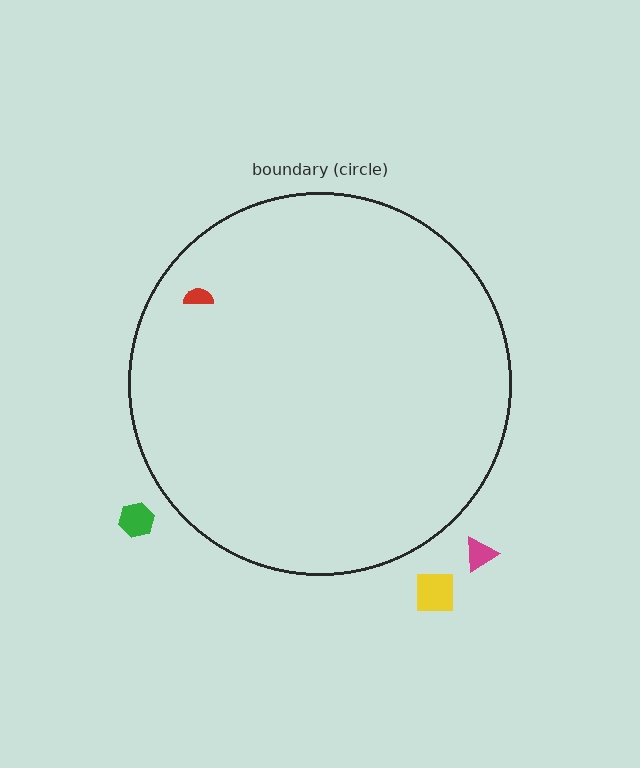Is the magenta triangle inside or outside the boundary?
Outside.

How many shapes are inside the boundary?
1 inside, 3 outside.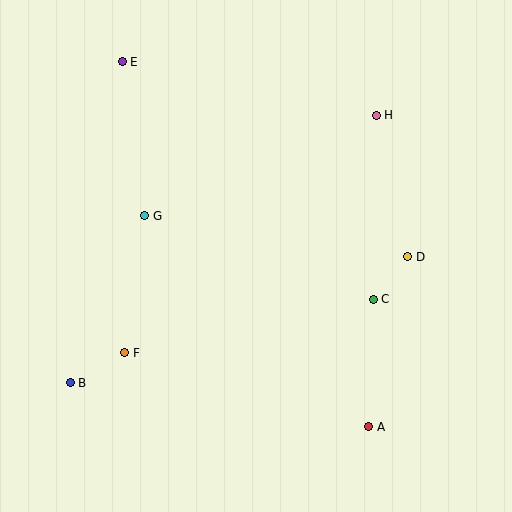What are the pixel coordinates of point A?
Point A is at (369, 427).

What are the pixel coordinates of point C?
Point C is at (373, 299).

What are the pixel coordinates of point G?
Point G is at (145, 216).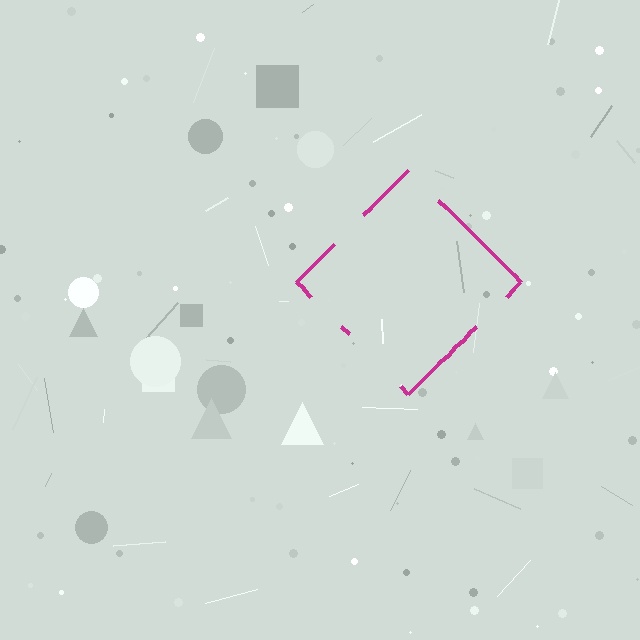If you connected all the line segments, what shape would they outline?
They would outline a diamond.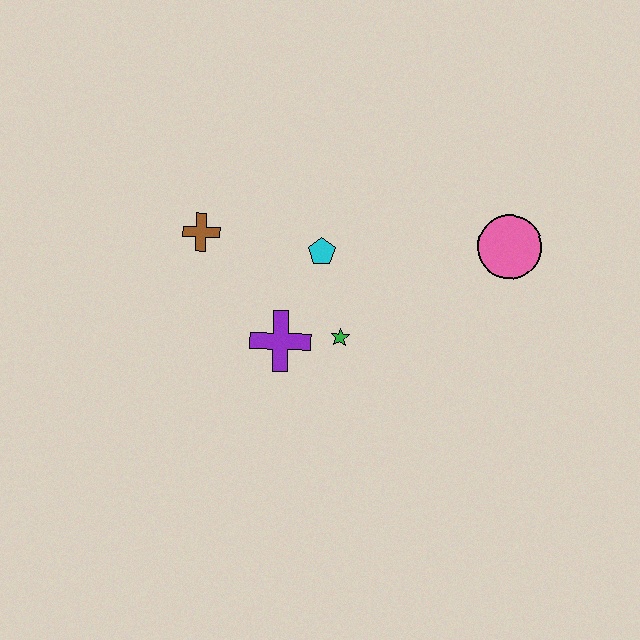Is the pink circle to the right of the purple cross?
Yes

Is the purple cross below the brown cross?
Yes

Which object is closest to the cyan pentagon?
The green star is closest to the cyan pentagon.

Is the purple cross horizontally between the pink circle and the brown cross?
Yes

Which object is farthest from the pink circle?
The brown cross is farthest from the pink circle.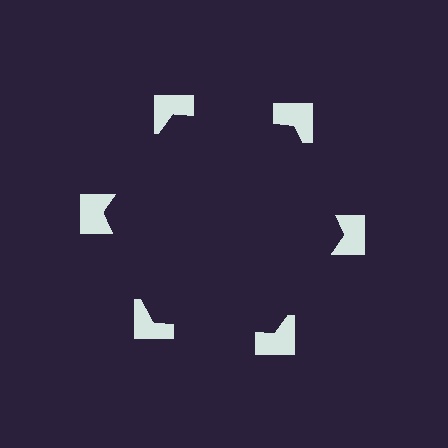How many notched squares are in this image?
There are 6 — one at each vertex of the illusory hexagon.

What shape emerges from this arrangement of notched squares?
An illusory hexagon — its edges are inferred from the aligned wedge cuts in the notched squares, not physically drawn.